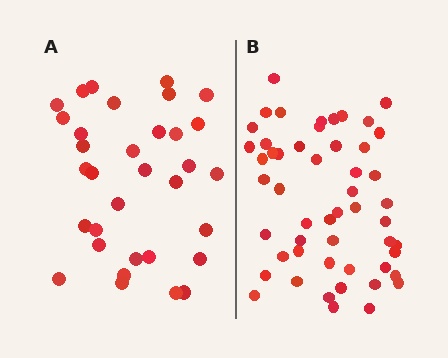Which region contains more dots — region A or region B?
Region B (the right region) has more dots.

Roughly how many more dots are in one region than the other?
Region B has approximately 20 more dots than region A.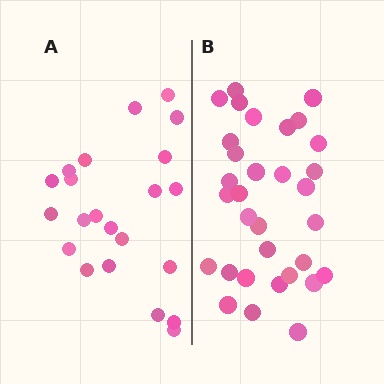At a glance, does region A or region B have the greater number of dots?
Region B (the right region) has more dots.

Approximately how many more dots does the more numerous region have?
Region B has roughly 10 or so more dots than region A.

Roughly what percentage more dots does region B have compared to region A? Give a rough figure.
About 45% more.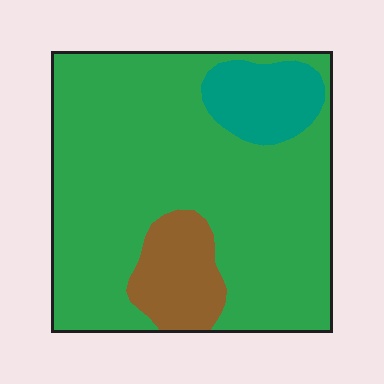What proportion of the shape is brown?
Brown covers roughly 10% of the shape.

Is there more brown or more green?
Green.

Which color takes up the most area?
Green, at roughly 80%.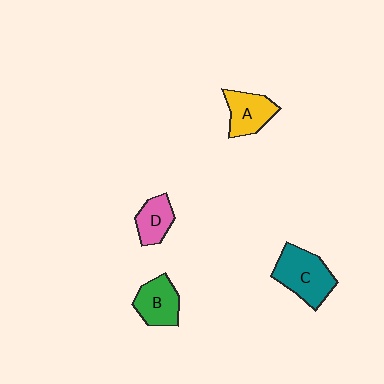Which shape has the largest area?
Shape C (teal).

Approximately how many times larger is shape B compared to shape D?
Approximately 1.2 times.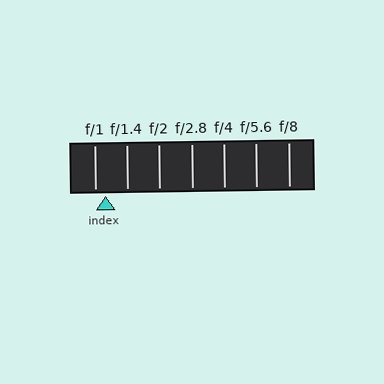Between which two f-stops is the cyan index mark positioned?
The index mark is between f/1 and f/1.4.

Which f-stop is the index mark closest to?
The index mark is closest to f/1.